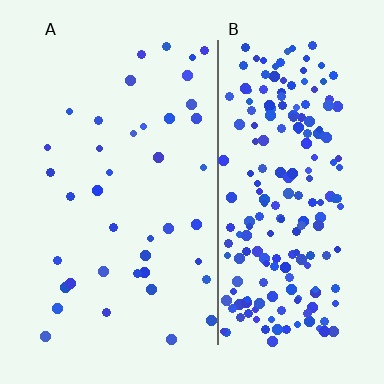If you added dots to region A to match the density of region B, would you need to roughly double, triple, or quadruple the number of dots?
Approximately quadruple.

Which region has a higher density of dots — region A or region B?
B (the right).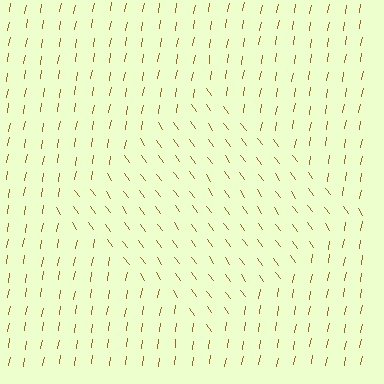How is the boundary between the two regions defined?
The boundary is defined purely by a change in line orientation (approximately 45 degrees difference). All lines are the same color and thickness.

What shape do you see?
I see a diamond.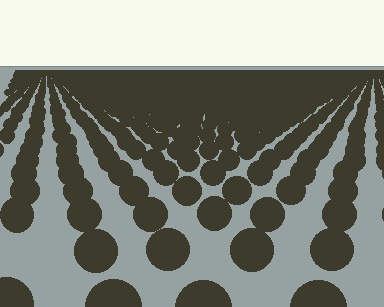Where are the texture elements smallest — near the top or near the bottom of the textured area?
Near the top.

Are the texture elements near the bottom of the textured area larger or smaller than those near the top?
Larger. Near the bottom, elements are closer to the viewer and appear at a bigger on-screen size.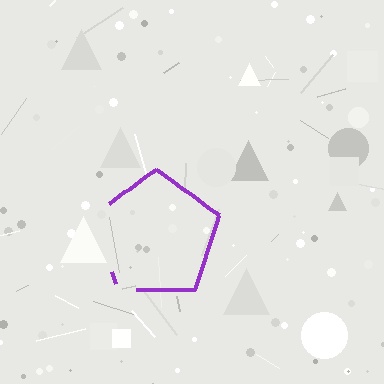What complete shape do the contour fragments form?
The contour fragments form a pentagon.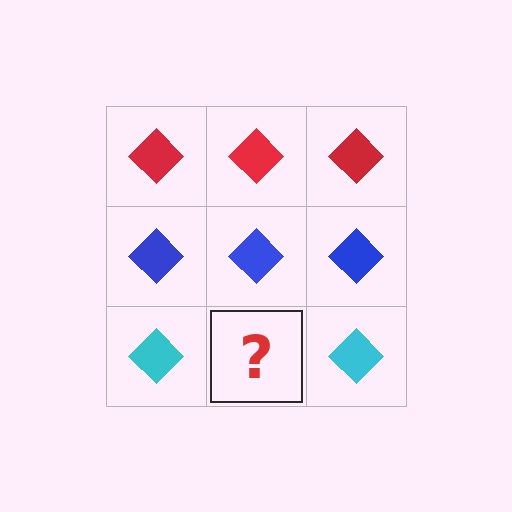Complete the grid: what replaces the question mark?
The question mark should be replaced with a cyan diamond.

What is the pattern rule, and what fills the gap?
The rule is that each row has a consistent color. The gap should be filled with a cyan diamond.